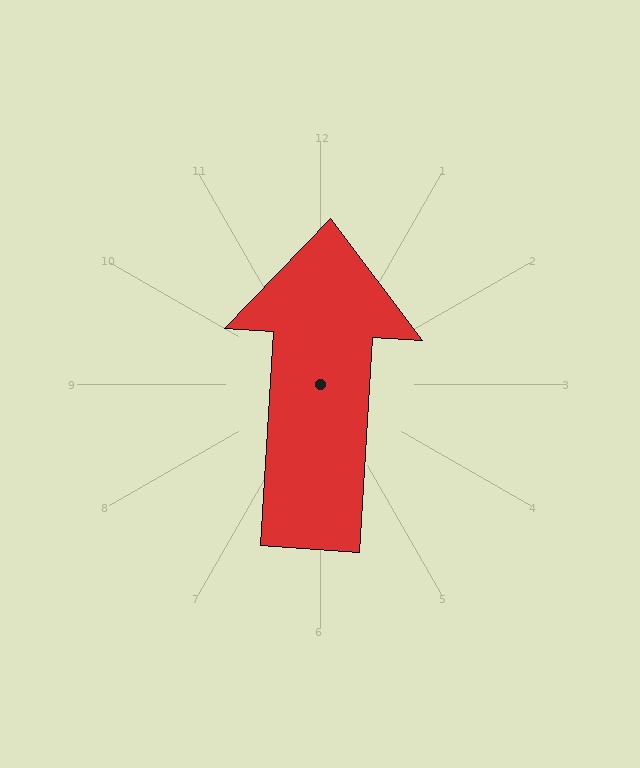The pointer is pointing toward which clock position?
Roughly 12 o'clock.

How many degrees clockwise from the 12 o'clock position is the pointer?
Approximately 4 degrees.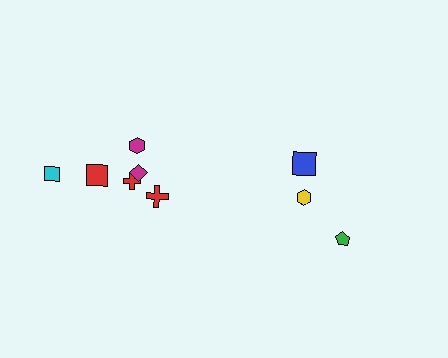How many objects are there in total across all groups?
There are 9 objects.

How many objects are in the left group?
There are 6 objects.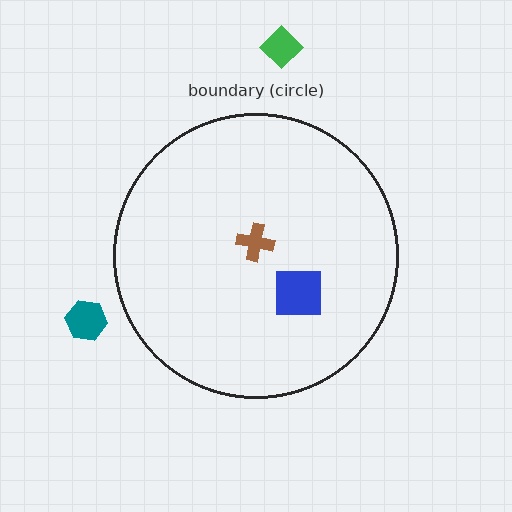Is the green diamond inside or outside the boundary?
Outside.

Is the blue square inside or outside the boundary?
Inside.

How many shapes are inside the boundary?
2 inside, 2 outside.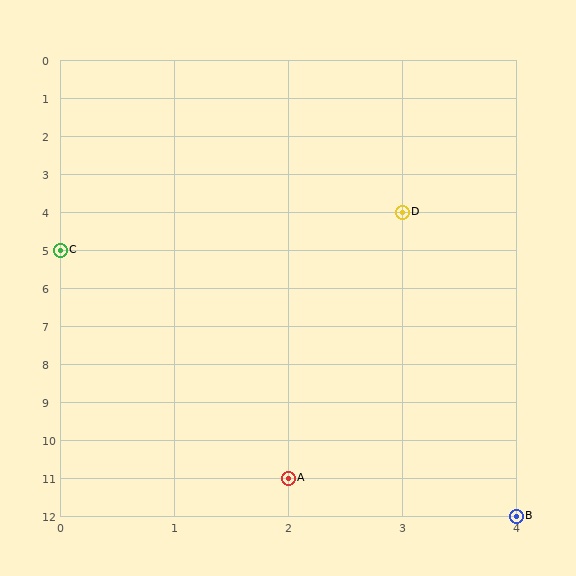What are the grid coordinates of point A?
Point A is at grid coordinates (2, 11).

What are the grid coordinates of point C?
Point C is at grid coordinates (0, 5).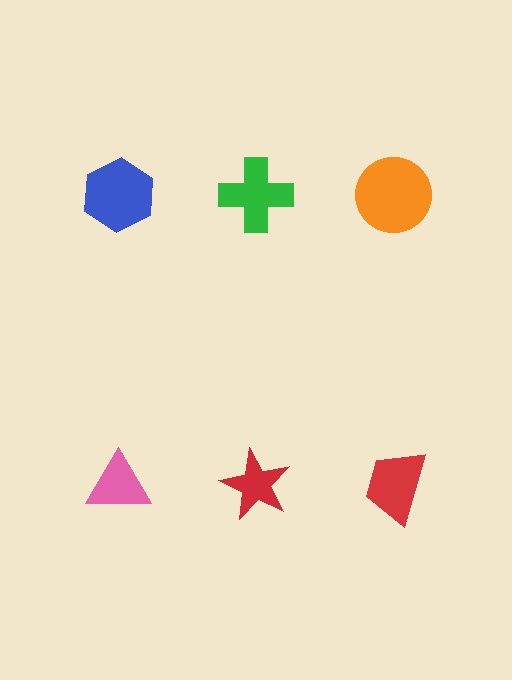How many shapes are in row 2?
3 shapes.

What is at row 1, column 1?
A blue hexagon.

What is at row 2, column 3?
A red trapezoid.